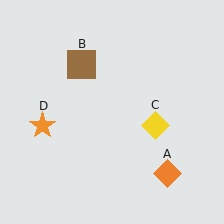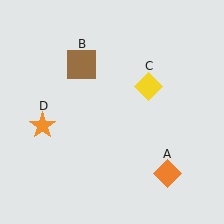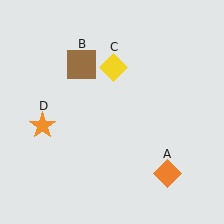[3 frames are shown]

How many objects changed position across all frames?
1 object changed position: yellow diamond (object C).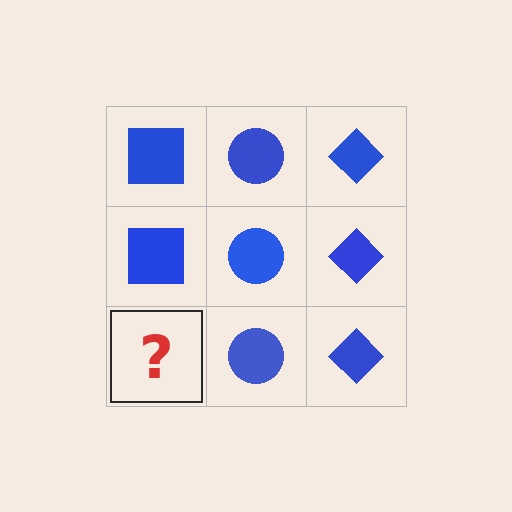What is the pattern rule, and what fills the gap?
The rule is that each column has a consistent shape. The gap should be filled with a blue square.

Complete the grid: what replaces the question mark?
The question mark should be replaced with a blue square.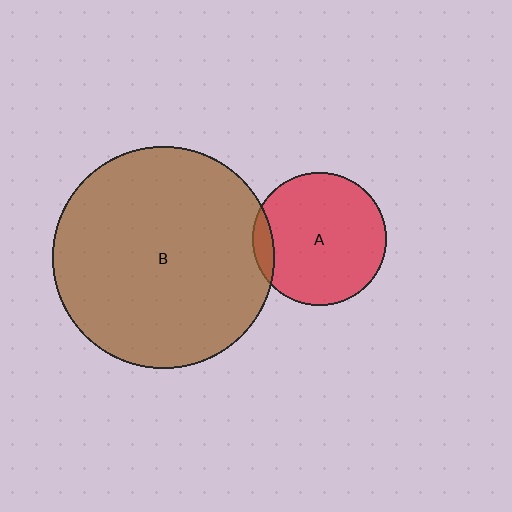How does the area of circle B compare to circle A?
Approximately 2.8 times.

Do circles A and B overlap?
Yes.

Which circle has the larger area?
Circle B (brown).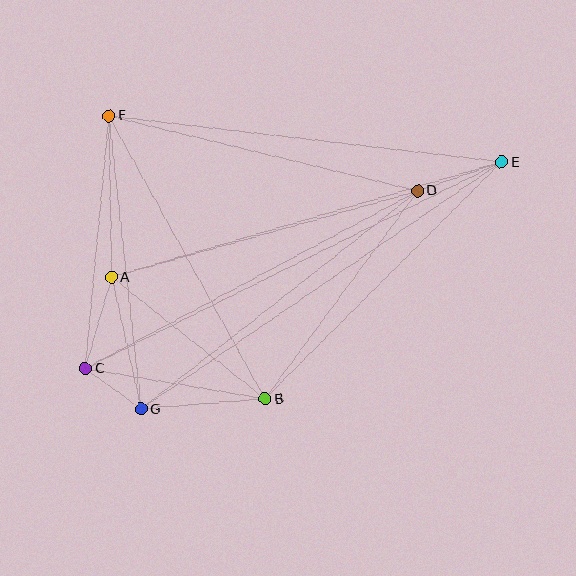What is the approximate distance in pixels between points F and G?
The distance between F and G is approximately 295 pixels.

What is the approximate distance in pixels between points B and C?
The distance between B and C is approximately 183 pixels.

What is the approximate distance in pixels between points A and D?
The distance between A and D is approximately 318 pixels.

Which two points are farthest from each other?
Points C and E are farthest from each other.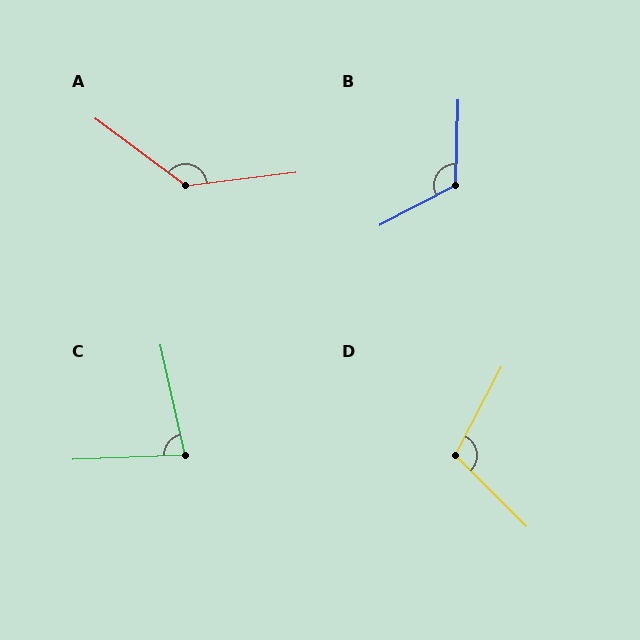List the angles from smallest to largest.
C (80°), D (107°), B (119°), A (137°).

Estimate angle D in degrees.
Approximately 107 degrees.